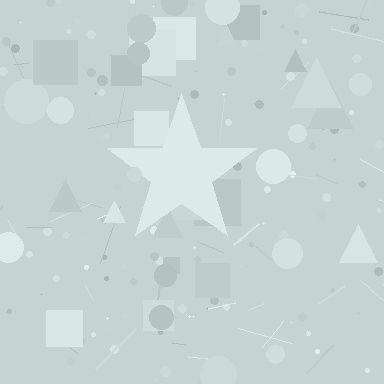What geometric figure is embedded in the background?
A star is embedded in the background.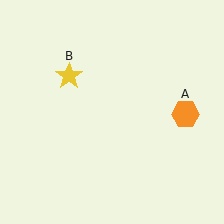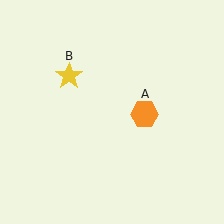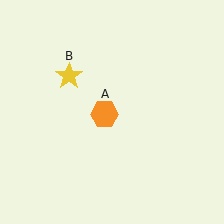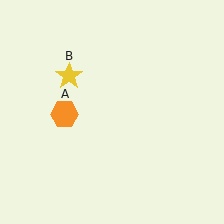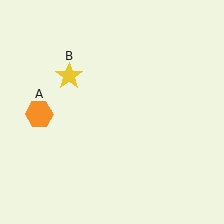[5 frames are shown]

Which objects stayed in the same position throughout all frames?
Yellow star (object B) remained stationary.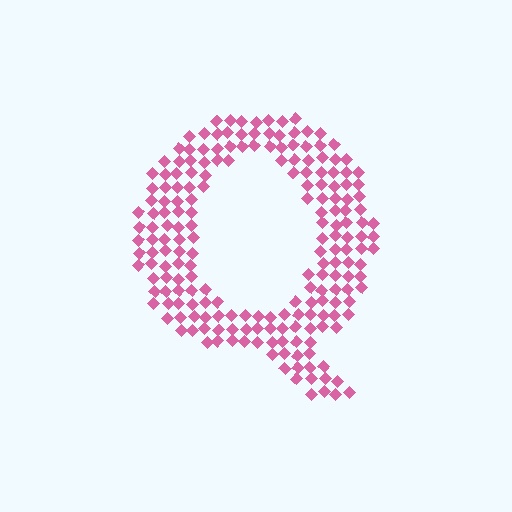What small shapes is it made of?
It is made of small diamonds.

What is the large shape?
The large shape is the letter Q.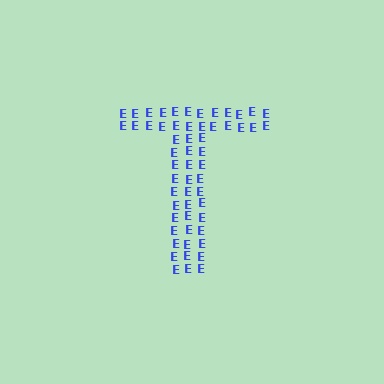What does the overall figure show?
The overall figure shows the letter T.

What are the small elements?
The small elements are letter E's.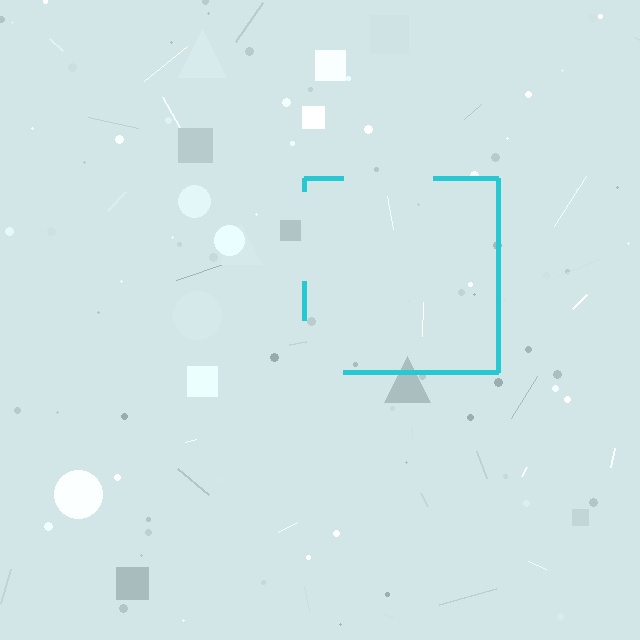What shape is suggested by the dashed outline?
The dashed outline suggests a square.